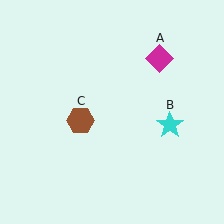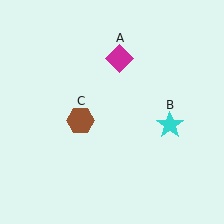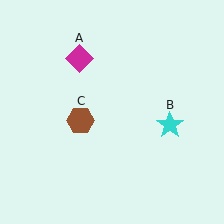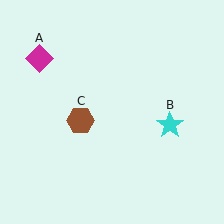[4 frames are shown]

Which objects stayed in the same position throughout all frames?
Cyan star (object B) and brown hexagon (object C) remained stationary.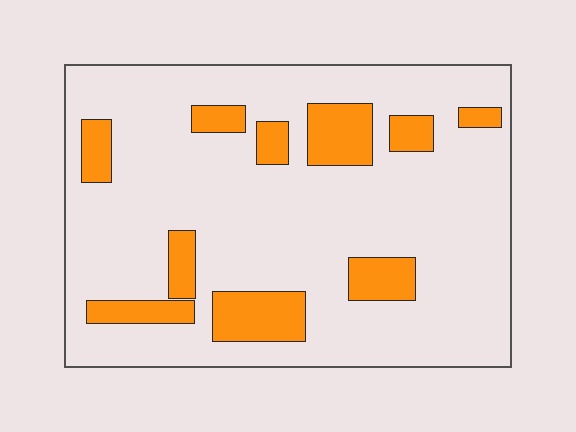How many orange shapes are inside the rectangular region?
10.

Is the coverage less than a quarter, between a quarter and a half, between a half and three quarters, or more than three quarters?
Less than a quarter.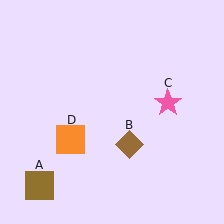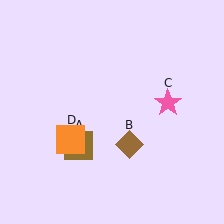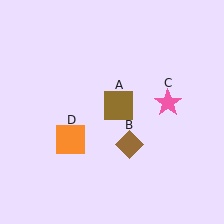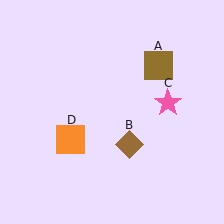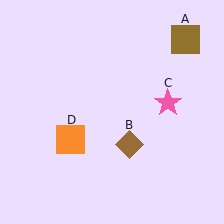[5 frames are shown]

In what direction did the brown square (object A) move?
The brown square (object A) moved up and to the right.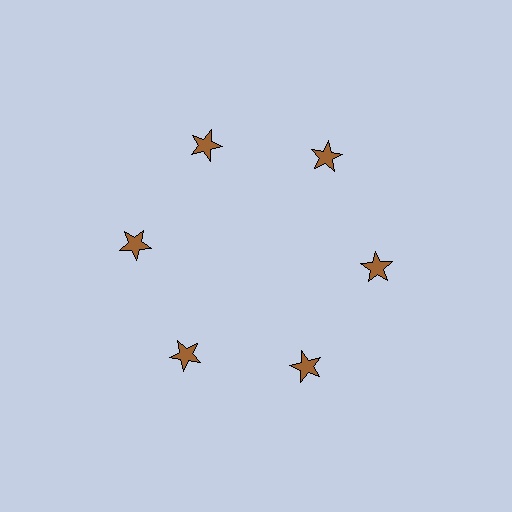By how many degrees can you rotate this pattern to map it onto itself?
The pattern maps onto itself every 60 degrees of rotation.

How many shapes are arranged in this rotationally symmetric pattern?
There are 6 shapes, arranged in 6 groups of 1.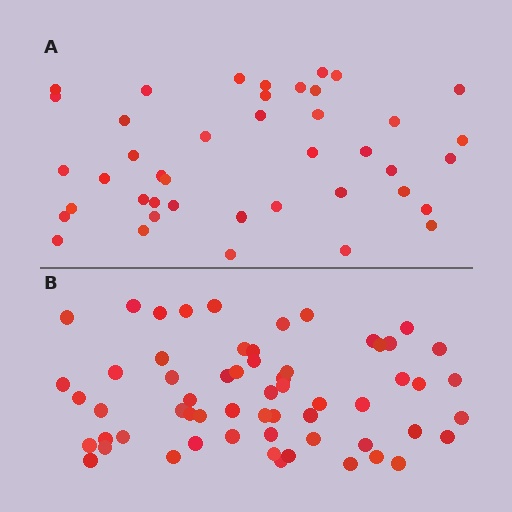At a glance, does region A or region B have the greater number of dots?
Region B (the bottom region) has more dots.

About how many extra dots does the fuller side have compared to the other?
Region B has approximately 20 more dots than region A.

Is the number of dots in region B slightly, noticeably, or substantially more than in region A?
Region B has noticeably more, but not dramatically so. The ratio is roughly 1.4 to 1.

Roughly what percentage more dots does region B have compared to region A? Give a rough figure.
About 45% more.